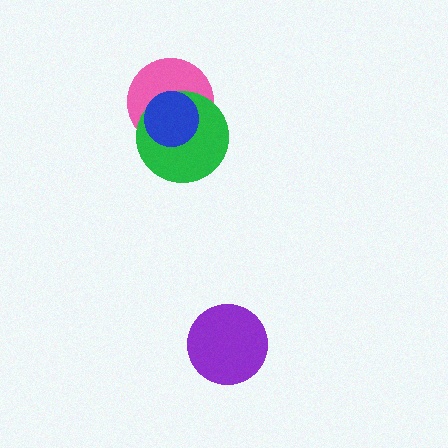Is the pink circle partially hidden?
Yes, it is partially covered by another shape.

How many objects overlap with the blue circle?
2 objects overlap with the blue circle.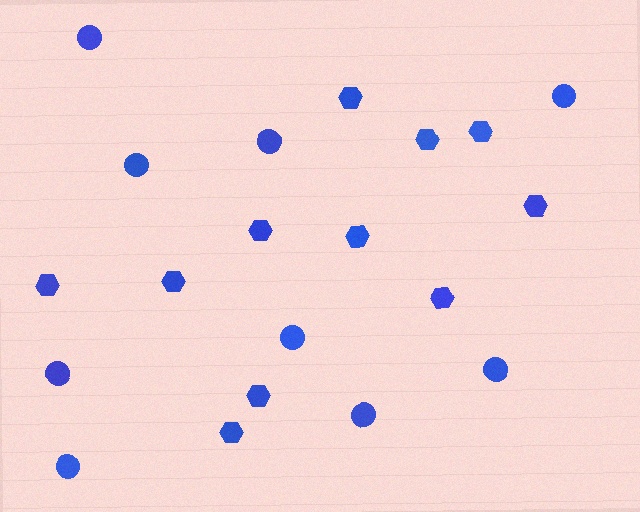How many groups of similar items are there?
There are 2 groups: one group of circles (9) and one group of hexagons (11).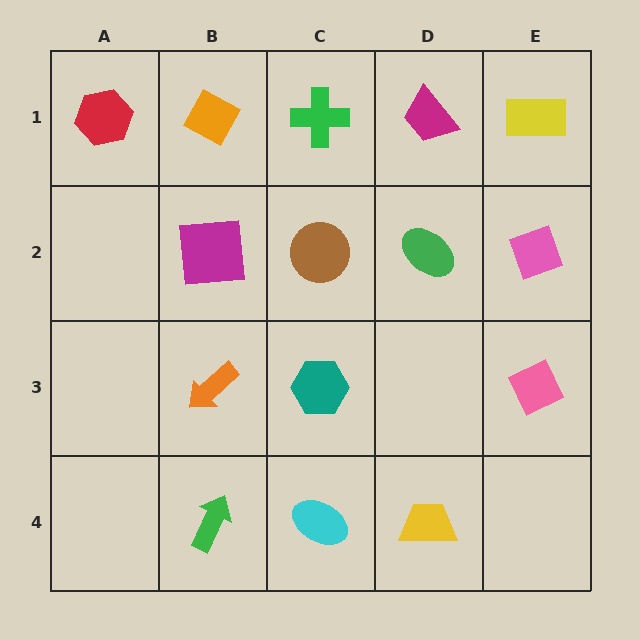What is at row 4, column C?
A cyan ellipse.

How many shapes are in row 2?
4 shapes.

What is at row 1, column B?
An orange diamond.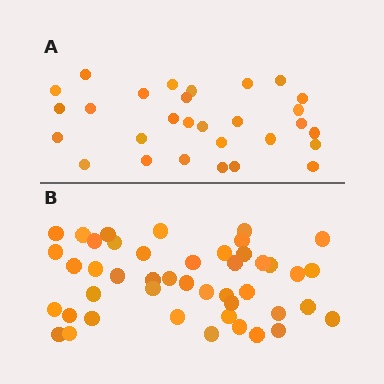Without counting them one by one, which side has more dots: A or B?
Region B (the bottom region) has more dots.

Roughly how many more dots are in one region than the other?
Region B has approximately 15 more dots than region A.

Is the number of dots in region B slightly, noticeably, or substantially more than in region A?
Region B has substantially more. The ratio is roughly 1.6 to 1.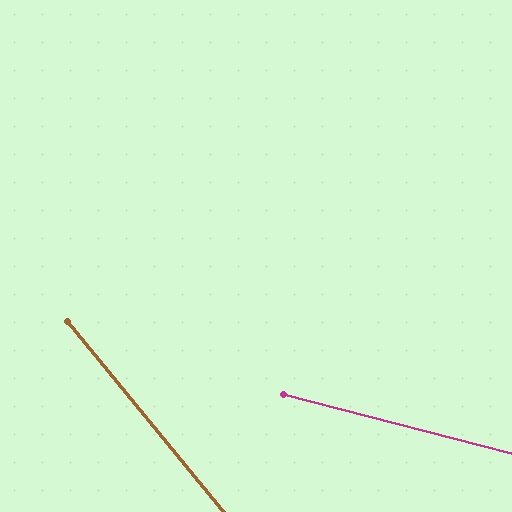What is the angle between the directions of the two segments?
Approximately 36 degrees.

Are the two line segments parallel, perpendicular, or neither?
Neither parallel nor perpendicular — they differ by about 36°.